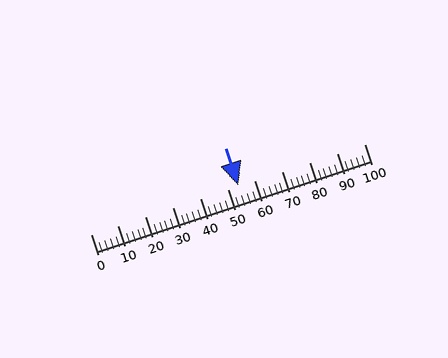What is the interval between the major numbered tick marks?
The major tick marks are spaced 10 units apart.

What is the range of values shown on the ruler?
The ruler shows values from 0 to 100.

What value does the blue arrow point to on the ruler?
The blue arrow points to approximately 54.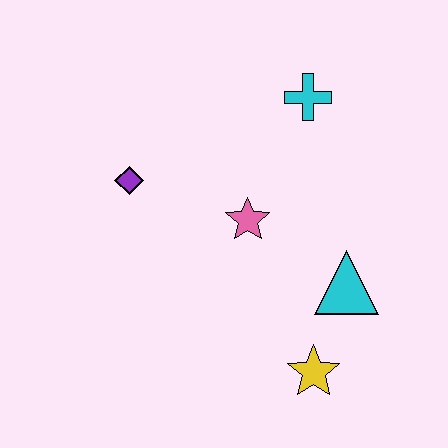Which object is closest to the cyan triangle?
The yellow star is closest to the cyan triangle.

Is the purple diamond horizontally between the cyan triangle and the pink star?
No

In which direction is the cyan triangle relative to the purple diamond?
The cyan triangle is to the right of the purple diamond.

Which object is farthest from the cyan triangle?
The purple diamond is farthest from the cyan triangle.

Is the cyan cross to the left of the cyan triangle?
Yes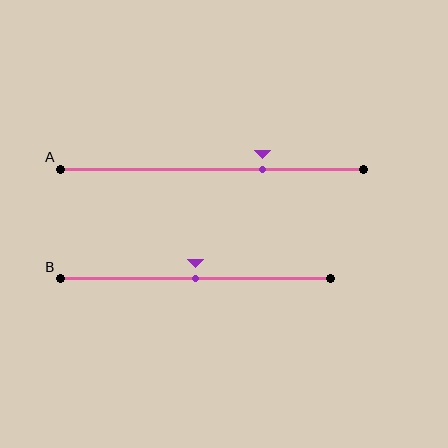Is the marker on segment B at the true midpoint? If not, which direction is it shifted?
Yes, the marker on segment B is at the true midpoint.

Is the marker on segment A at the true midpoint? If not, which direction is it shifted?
No, the marker on segment A is shifted to the right by about 17% of the segment length.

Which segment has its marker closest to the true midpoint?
Segment B has its marker closest to the true midpoint.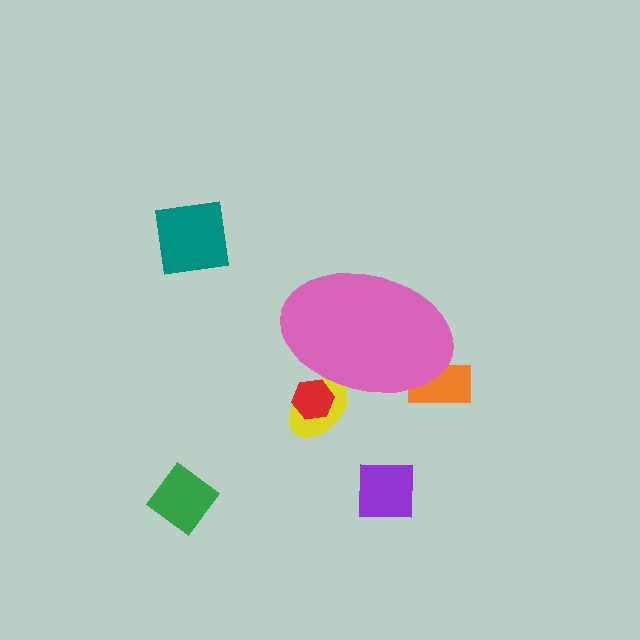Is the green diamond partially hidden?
No, the green diamond is fully visible.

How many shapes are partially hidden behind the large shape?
3 shapes are partially hidden.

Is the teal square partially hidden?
No, the teal square is fully visible.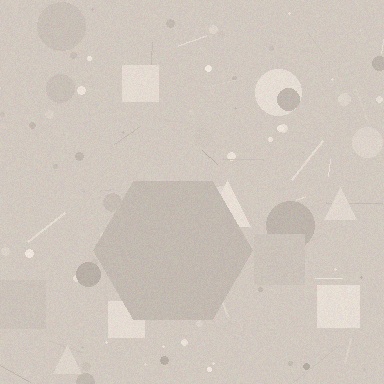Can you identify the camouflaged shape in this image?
The camouflaged shape is a hexagon.